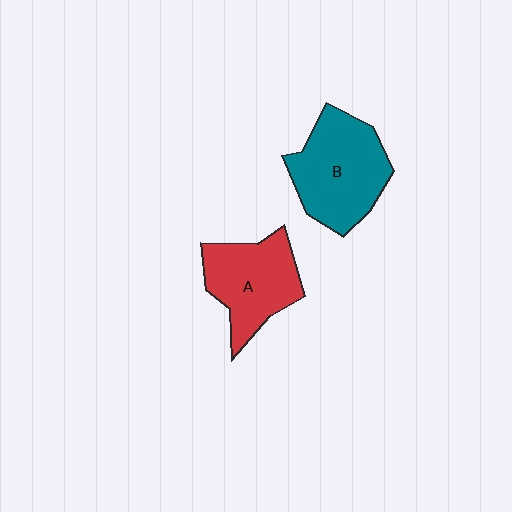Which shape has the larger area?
Shape B (teal).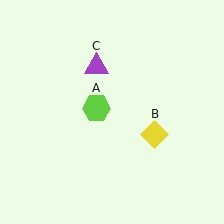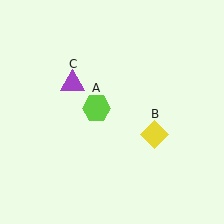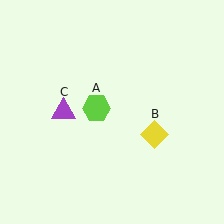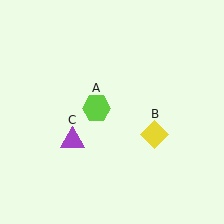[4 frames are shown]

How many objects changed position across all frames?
1 object changed position: purple triangle (object C).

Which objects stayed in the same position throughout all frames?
Lime hexagon (object A) and yellow diamond (object B) remained stationary.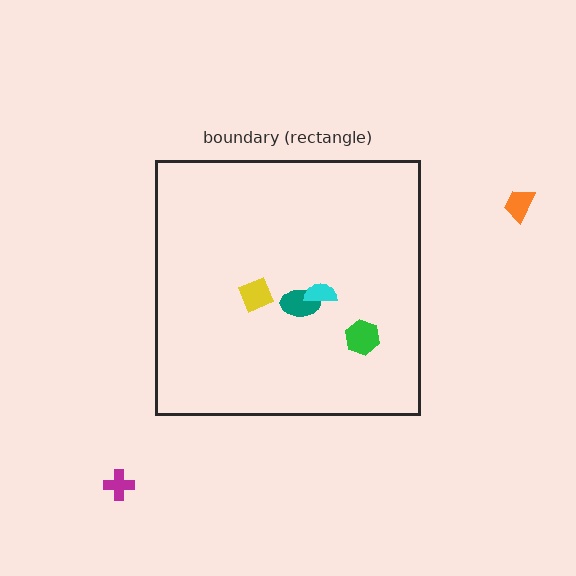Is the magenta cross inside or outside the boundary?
Outside.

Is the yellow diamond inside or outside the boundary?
Inside.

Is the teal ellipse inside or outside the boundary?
Inside.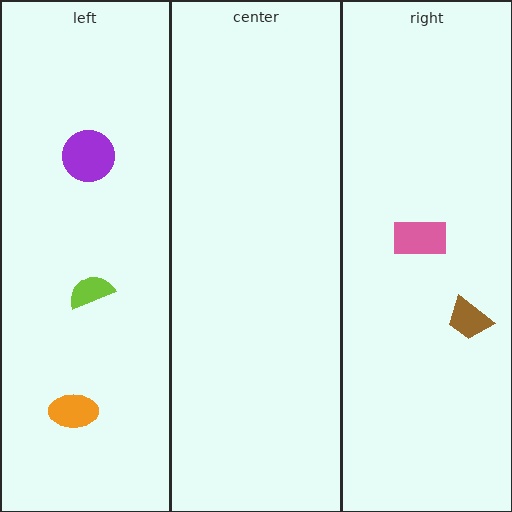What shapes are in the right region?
The pink rectangle, the brown trapezoid.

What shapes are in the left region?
The orange ellipse, the lime semicircle, the purple circle.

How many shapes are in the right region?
2.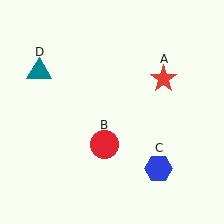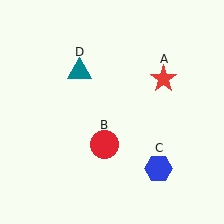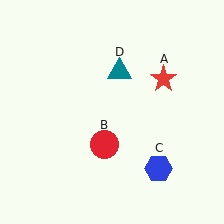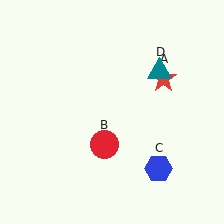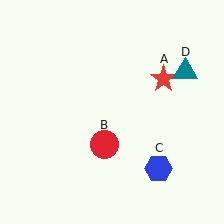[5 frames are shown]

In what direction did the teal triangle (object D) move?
The teal triangle (object D) moved right.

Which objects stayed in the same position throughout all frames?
Red star (object A) and red circle (object B) and blue hexagon (object C) remained stationary.